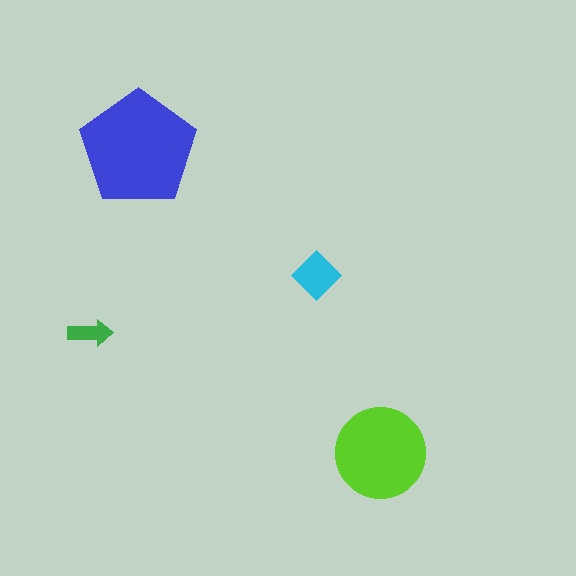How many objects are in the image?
There are 4 objects in the image.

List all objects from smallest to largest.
The green arrow, the cyan diamond, the lime circle, the blue pentagon.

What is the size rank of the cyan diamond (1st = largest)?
3rd.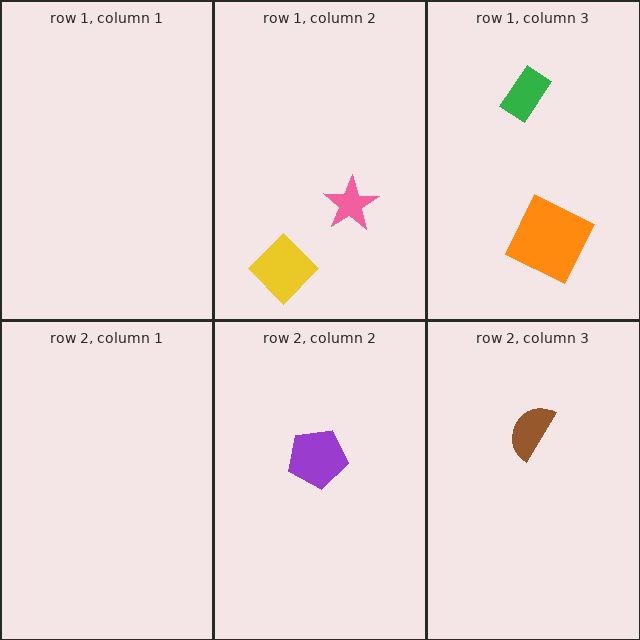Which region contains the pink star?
The row 1, column 2 region.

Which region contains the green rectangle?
The row 1, column 3 region.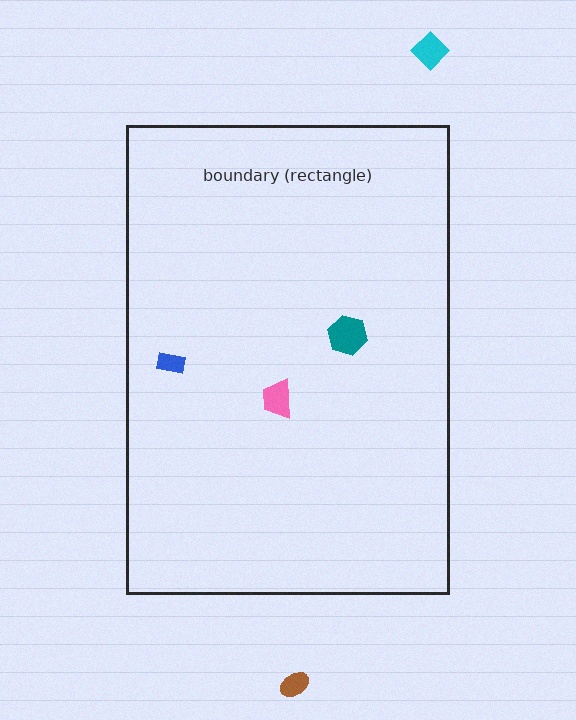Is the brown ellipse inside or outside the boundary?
Outside.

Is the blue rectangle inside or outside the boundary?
Inside.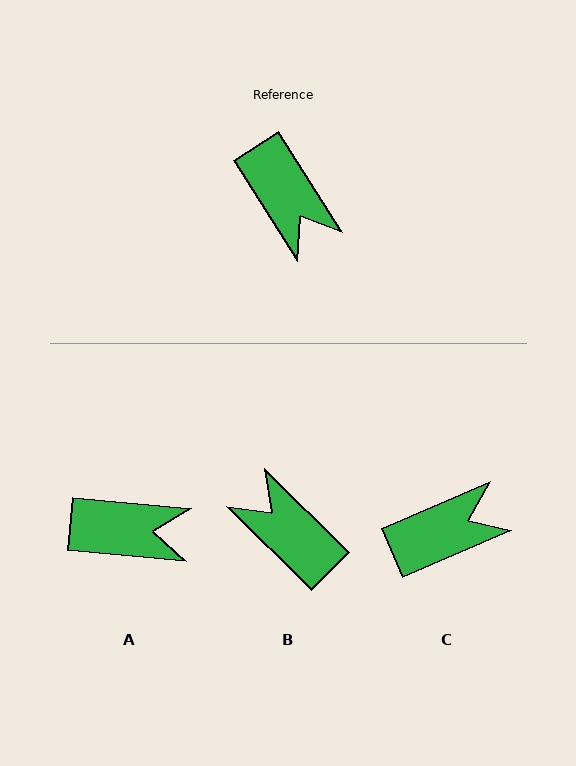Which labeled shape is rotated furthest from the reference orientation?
B, about 167 degrees away.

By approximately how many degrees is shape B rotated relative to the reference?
Approximately 167 degrees clockwise.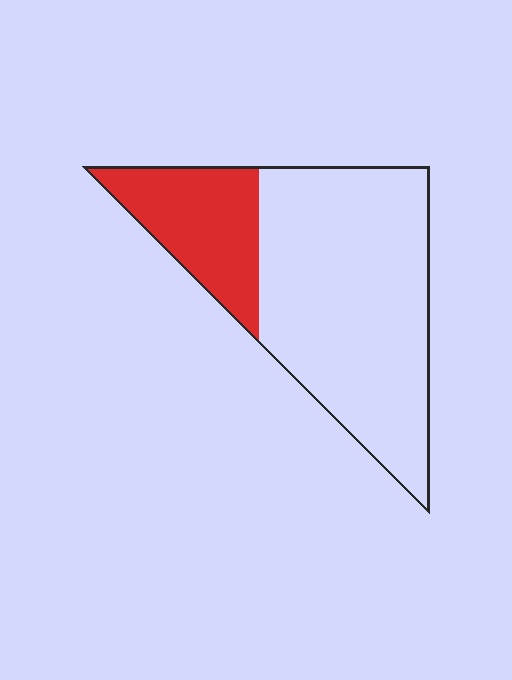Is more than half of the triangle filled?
No.